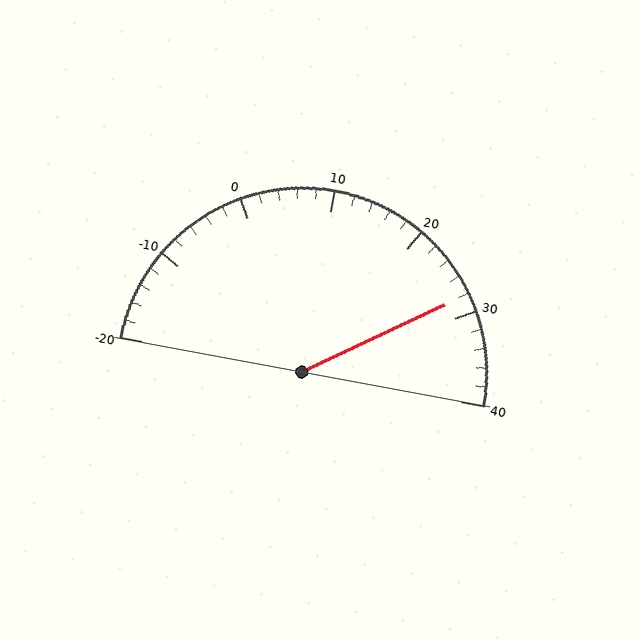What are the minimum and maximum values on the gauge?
The gauge ranges from -20 to 40.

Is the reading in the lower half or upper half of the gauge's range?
The reading is in the upper half of the range (-20 to 40).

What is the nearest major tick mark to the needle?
The nearest major tick mark is 30.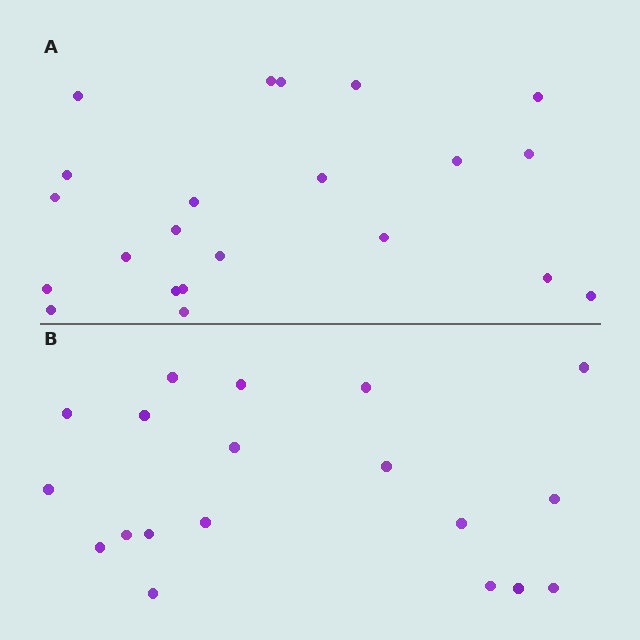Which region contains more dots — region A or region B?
Region A (the top region) has more dots.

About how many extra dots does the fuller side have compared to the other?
Region A has just a few more — roughly 2 or 3 more dots than region B.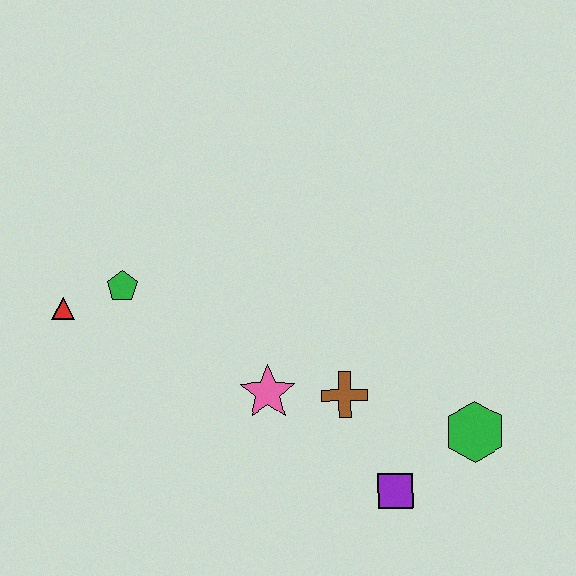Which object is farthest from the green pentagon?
The green hexagon is farthest from the green pentagon.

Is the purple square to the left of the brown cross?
No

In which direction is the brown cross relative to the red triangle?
The brown cross is to the right of the red triangle.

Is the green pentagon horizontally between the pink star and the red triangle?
Yes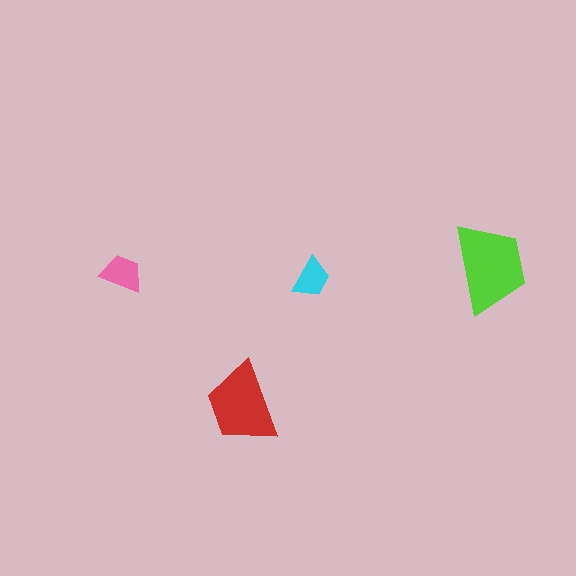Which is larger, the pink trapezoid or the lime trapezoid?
The lime one.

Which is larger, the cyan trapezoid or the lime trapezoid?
The lime one.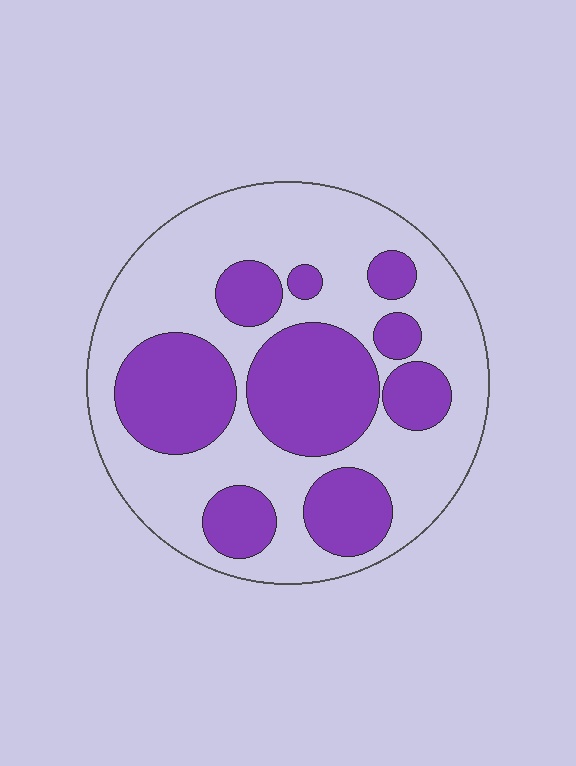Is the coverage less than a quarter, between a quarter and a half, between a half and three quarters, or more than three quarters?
Between a quarter and a half.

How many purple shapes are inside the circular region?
9.